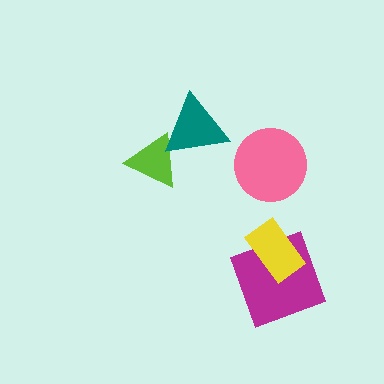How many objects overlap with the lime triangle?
1 object overlaps with the lime triangle.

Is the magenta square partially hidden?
Yes, it is partially covered by another shape.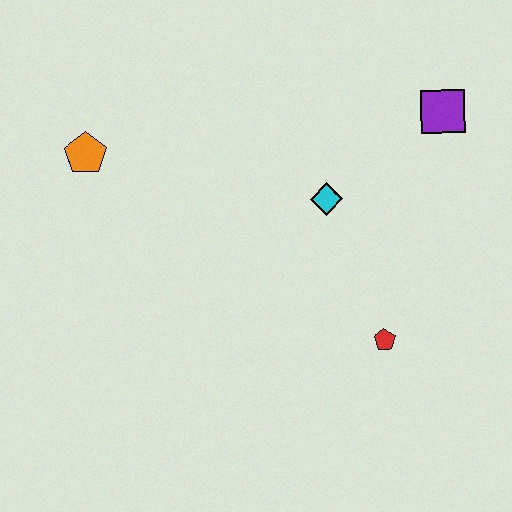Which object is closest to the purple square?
The cyan diamond is closest to the purple square.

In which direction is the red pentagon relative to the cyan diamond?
The red pentagon is below the cyan diamond.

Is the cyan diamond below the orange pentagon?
Yes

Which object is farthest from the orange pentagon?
The purple square is farthest from the orange pentagon.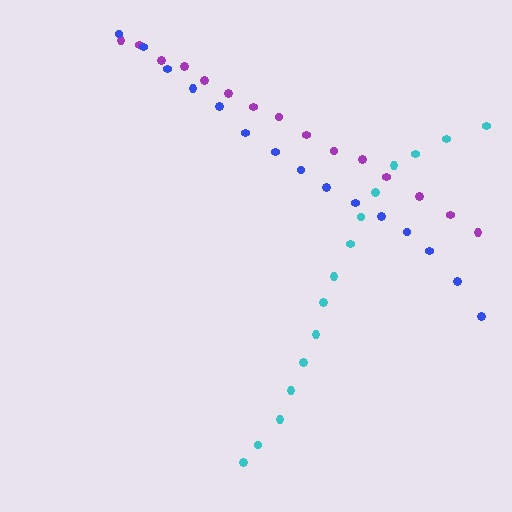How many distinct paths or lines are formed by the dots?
There are 3 distinct paths.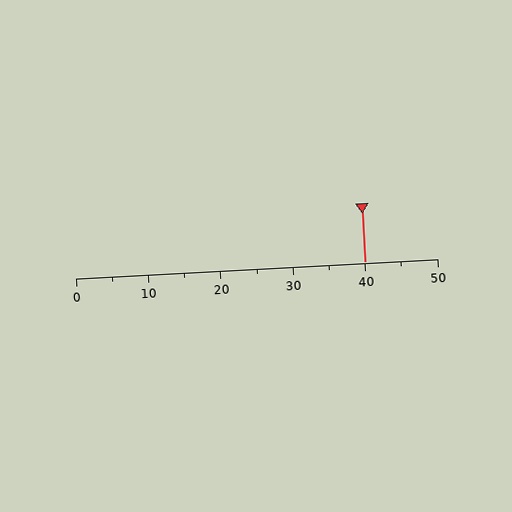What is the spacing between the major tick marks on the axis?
The major ticks are spaced 10 apart.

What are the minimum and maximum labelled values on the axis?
The axis runs from 0 to 50.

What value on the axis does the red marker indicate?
The marker indicates approximately 40.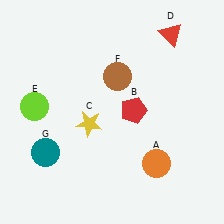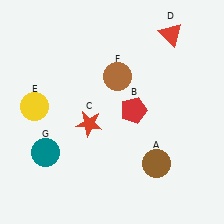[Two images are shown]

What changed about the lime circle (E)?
In Image 1, E is lime. In Image 2, it changed to yellow.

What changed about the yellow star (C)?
In Image 1, C is yellow. In Image 2, it changed to red.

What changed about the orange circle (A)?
In Image 1, A is orange. In Image 2, it changed to brown.